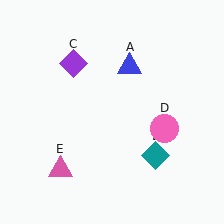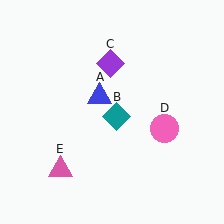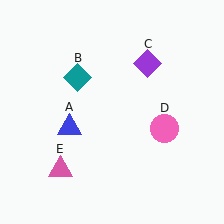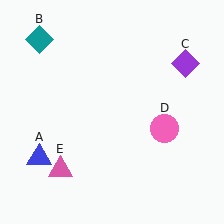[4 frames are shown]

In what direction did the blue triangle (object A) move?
The blue triangle (object A) moved down and to the left.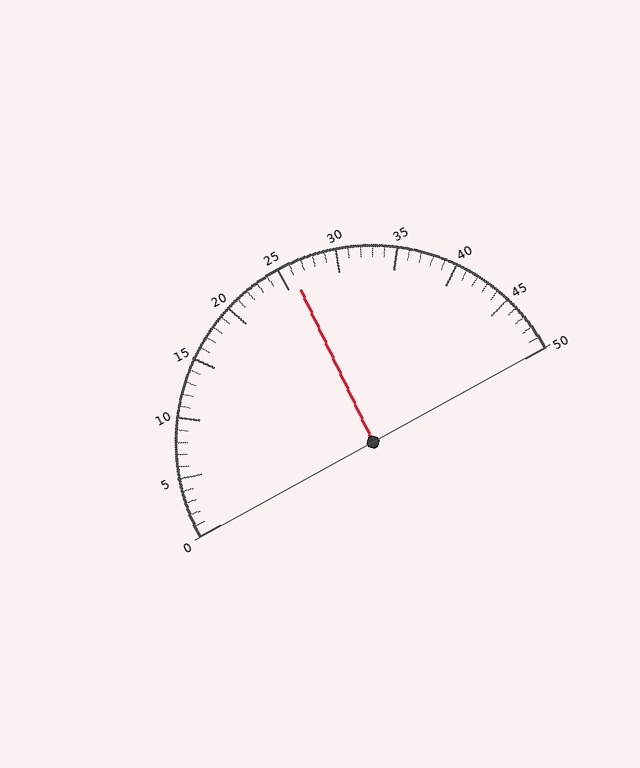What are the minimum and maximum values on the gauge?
The gauge ranges from 0 to 50.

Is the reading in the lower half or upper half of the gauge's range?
The reading is in the upper half of the range (0 to 50).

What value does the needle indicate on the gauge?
The needle indicates approximately 26.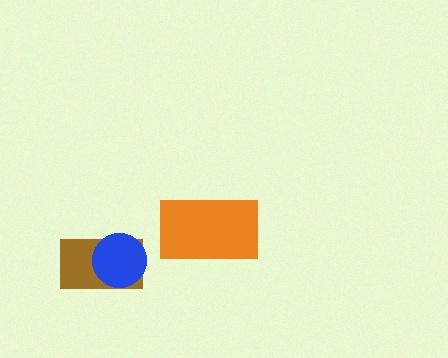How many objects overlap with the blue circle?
1 object overlaps with the blue circle.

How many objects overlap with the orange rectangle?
0 objects overlap with the orange rectangle.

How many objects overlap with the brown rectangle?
1 object overlaps with the brown rectangle.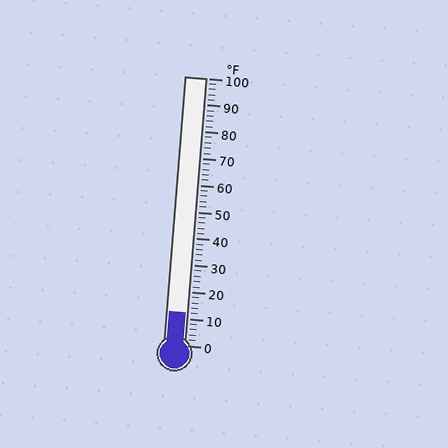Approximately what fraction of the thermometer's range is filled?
The thermometer is filled to approximately 10% of its range.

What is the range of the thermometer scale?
The thermometer scale ranges from 0°F to 100°F.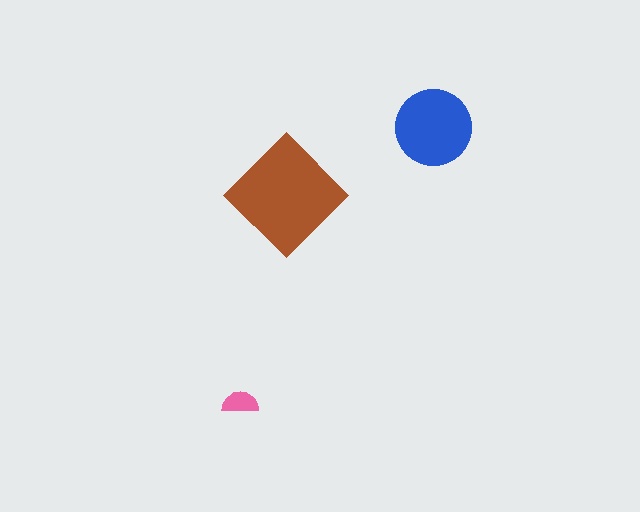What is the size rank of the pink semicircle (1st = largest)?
3rd.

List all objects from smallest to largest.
The pink semicircle, the blue circle, the brown diamond.